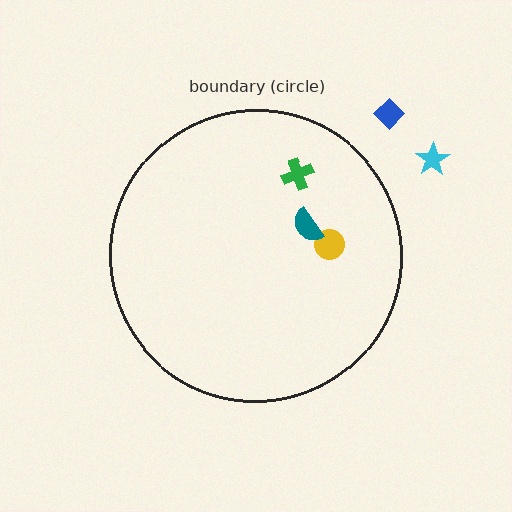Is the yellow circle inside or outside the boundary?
Inside.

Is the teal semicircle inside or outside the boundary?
Inside.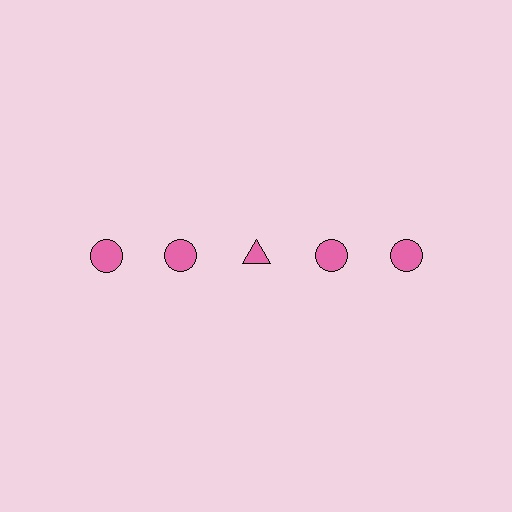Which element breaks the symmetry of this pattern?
The pink triangle in the top row, center column breaks the symmetry. All other shapes are pink circles.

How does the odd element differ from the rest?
It has a different shape: triangle instead of circle.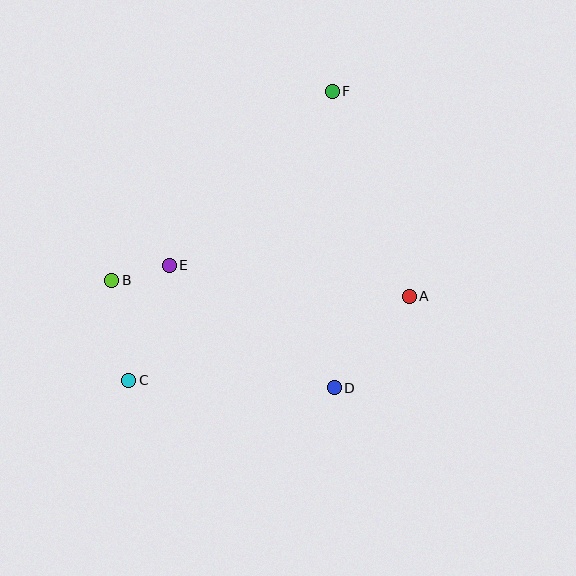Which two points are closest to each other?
Points B and E are closest to each other.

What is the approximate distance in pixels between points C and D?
The distance between C and D is approximately 206 pixels.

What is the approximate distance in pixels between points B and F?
The distance between B and F is approximately 290 pixels.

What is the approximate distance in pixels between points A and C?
The distance between A and C is approximately 293 pixels.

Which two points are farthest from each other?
Points C and F are farthest from each other.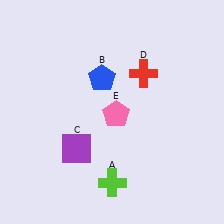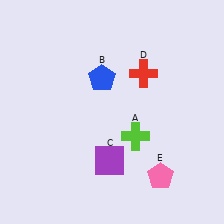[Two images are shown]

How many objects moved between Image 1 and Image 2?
3 objects moved between the two images.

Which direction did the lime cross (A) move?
The lime cross (A) moved up.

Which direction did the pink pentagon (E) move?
The pink pentagon (E) moved down.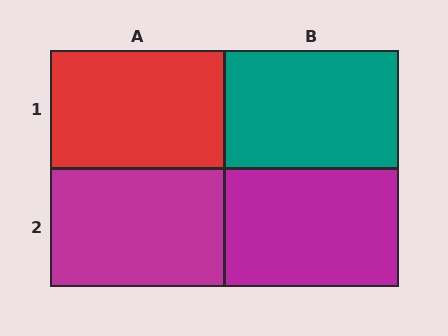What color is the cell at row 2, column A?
Magenta.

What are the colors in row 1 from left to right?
Red, teal.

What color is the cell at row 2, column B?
Magenta.